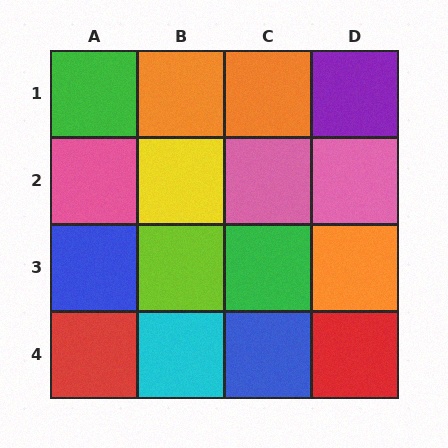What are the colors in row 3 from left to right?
Blue, lime, green, orange.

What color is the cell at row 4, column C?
Blue.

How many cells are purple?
1 cell is purple.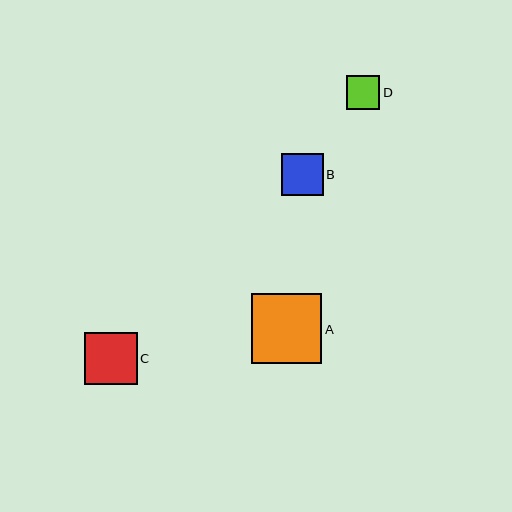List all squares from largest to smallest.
From largest to smallest: A, C, B, D.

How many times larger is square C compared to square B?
Square C is approximately 1.2 times the size of square B.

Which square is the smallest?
Square D is the smallest with a size of approximately 34 pixels.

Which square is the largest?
Square A is the largest with a size of approximately 70 pixels.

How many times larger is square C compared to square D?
Square C is approximately 1.6 times the size of square D.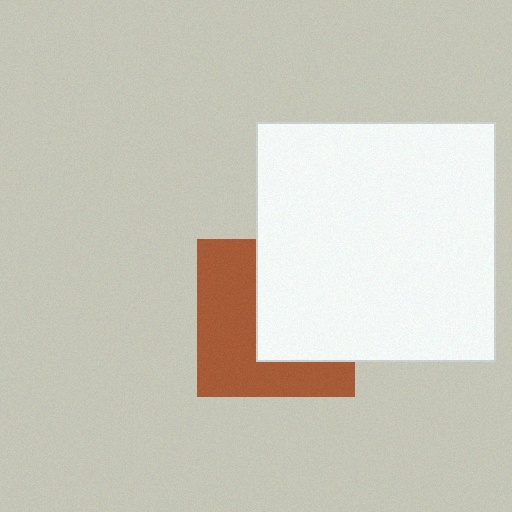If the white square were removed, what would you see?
You would see the complete brown square.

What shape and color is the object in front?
The object in front is a white square.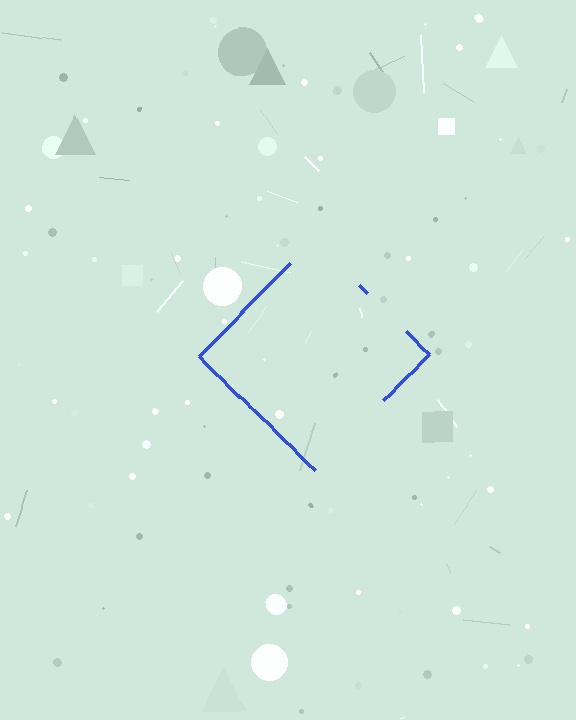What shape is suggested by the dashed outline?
The dashed outline suggests a diamond.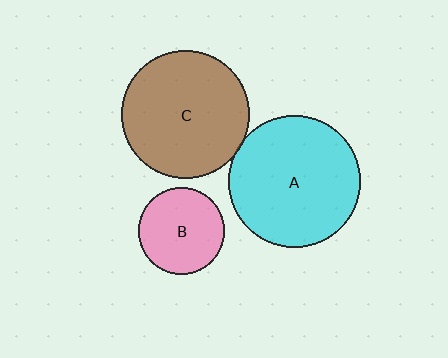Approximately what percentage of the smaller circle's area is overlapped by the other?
Approximately 5%.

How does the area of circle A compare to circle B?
Approximately 2.3 times.